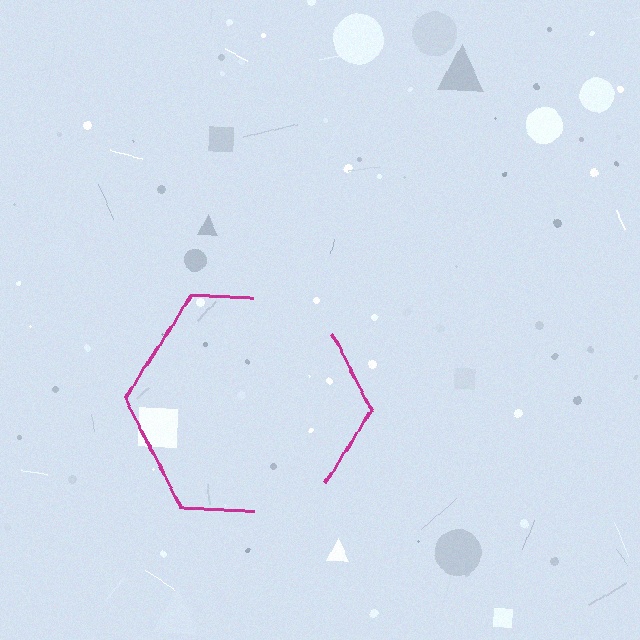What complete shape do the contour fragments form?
The contour fragments form a hexagon.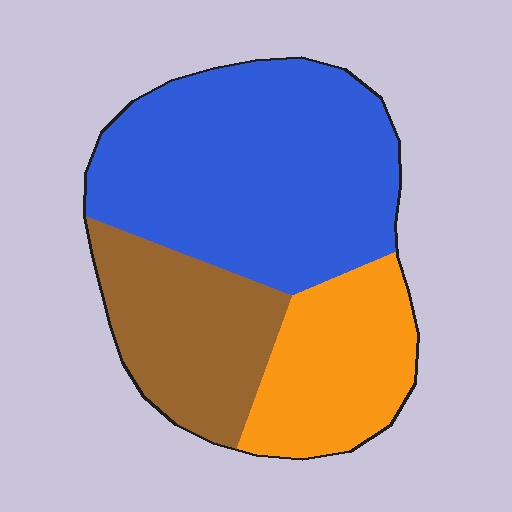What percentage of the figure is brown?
Brown takes up about one quarter (1/4) of the figure.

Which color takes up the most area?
Blue, at roughly 50%.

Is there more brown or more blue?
Blue.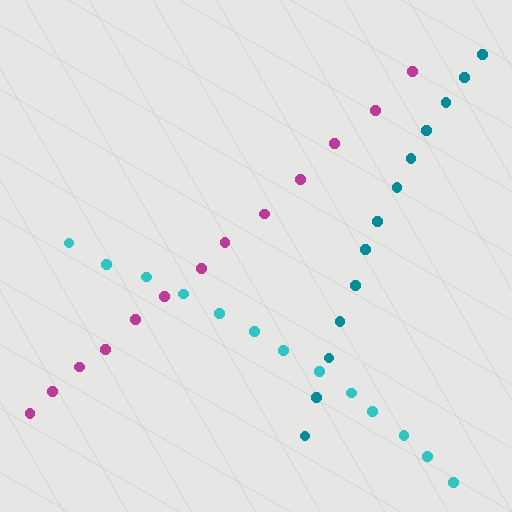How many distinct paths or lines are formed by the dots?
There are 3 distinct paths.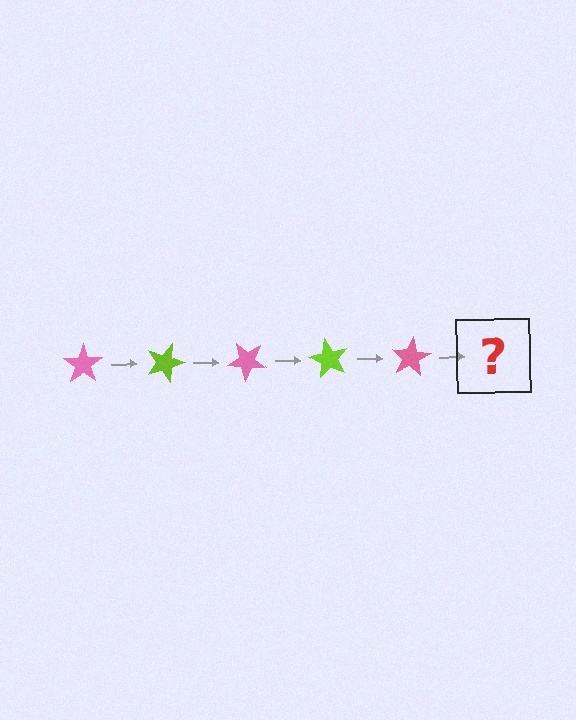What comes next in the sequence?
The next element should be a lime star, rotated 100 degrees from the start.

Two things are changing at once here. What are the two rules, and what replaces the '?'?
The two rules are that it rotates 20 degrees each step and the color cycles through pink and lime. The '?' should be a lime star, rotated 100 degrees from the start.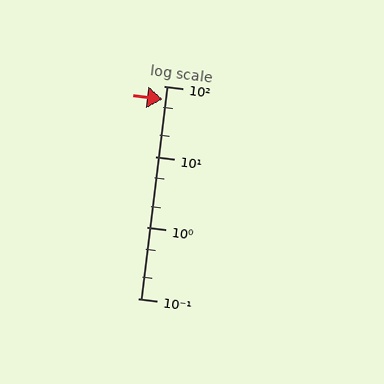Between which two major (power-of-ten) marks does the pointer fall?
The pointer is between 10 and 100.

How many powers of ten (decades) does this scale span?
The scale spans 3 decades, from 0.1 to 100.